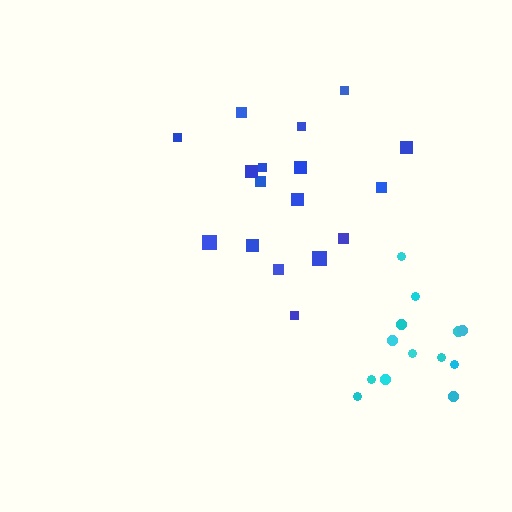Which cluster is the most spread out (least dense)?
Blue.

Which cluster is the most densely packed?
Cyan.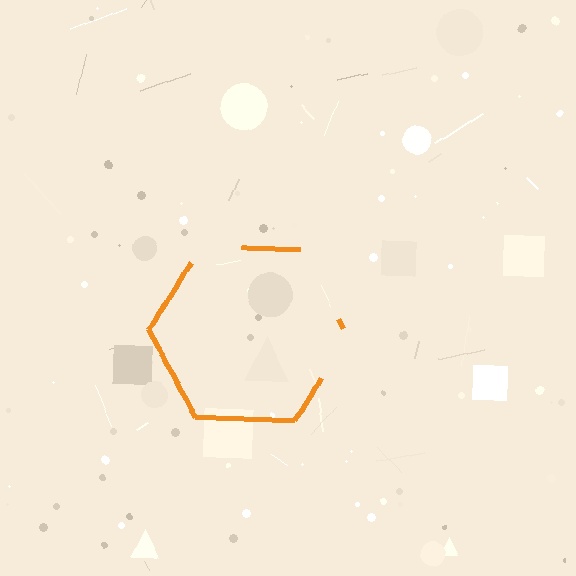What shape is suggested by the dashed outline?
The dashed outline suggests a hexagon.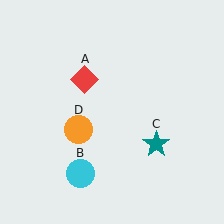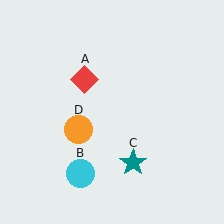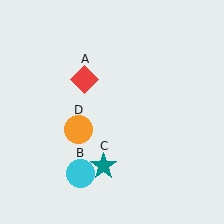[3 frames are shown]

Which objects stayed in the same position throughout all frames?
Red diamond (object A) and cyan circle (object B) and orange circle (object D) remained stationary.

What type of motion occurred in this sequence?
The teal star (object C) rotated clockwise around the center of the scene.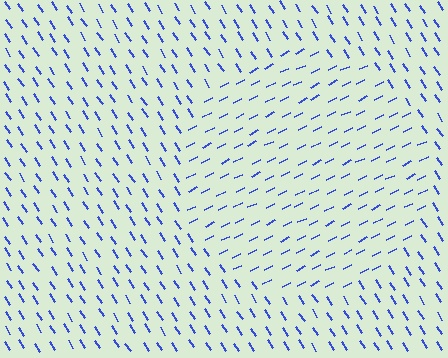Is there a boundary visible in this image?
Yes, there is a texture boundary formed by a change in line orientation.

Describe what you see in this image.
The image is filled with small blue line segments. A circle region in the image has lines oriented differently from the surrounding lines, creating a visible texture boundary.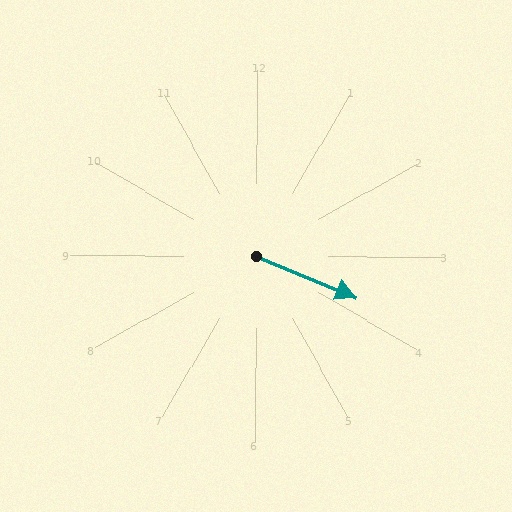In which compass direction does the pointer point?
East.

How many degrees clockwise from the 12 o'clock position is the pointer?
Approximately 112 degrees.